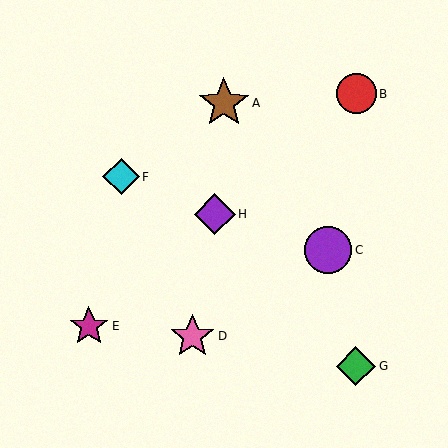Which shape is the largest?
The brown star (labeled A) is the largest.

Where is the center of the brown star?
The center of the brown star is at (224, 103).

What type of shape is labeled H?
Shape H is a purple diamond.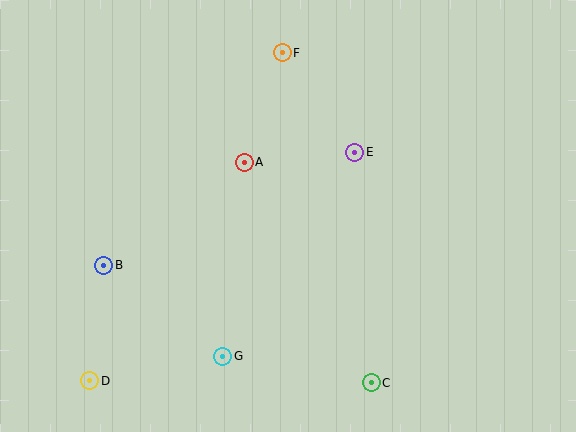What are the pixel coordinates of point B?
Point B is at (104, 265).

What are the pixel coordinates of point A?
Point A is at (244, 162).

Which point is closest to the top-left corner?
Point B is closest to the top-left corner.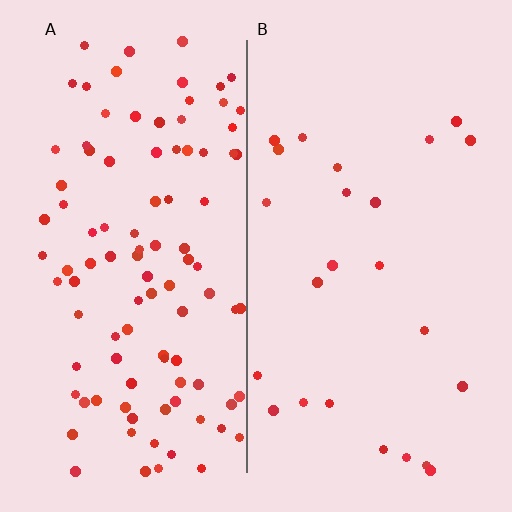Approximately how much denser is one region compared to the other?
Approximately 4.1× — region A over region B.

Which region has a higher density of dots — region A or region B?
A (the left).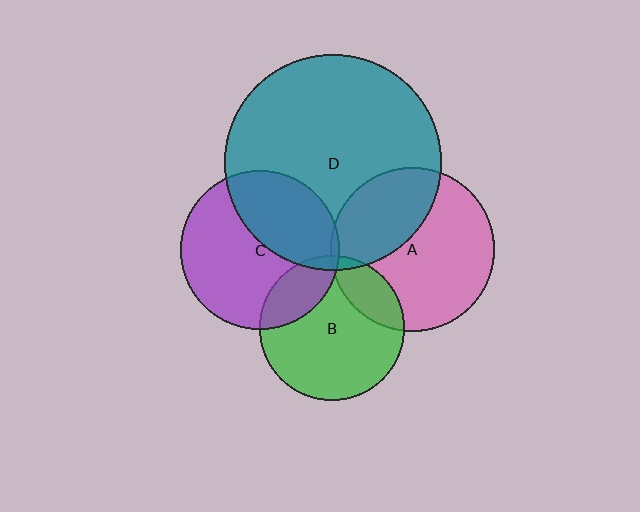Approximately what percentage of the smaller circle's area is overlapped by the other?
Approximately 20%.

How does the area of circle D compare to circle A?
Approximately 1.7 times.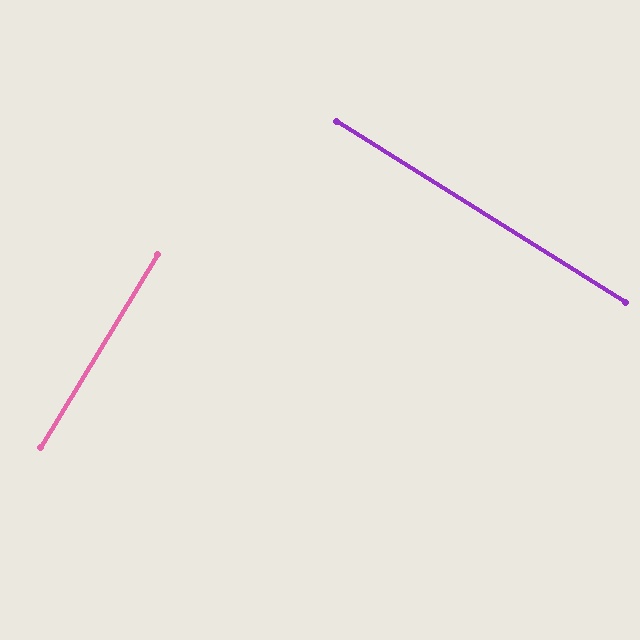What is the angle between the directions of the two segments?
Approximately 89 degrees.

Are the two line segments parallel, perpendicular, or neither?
Perpendicular — they meet at approximately 89°.